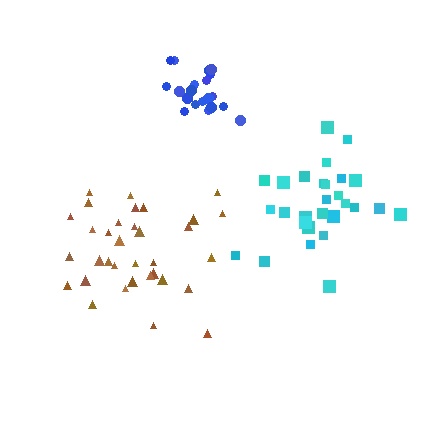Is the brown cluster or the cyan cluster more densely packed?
Cyan.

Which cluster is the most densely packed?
Blue.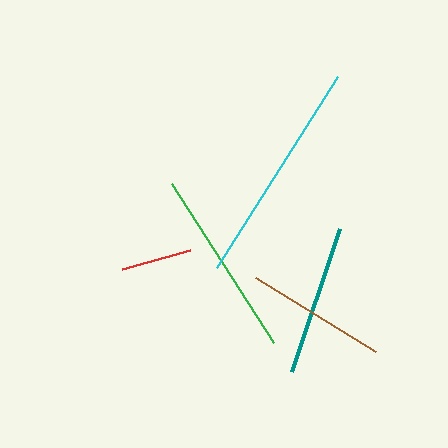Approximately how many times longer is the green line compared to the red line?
The green line is approximately 2.7 times the length of the red line.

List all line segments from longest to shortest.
From longest to shortest: cyan, green, teal, brown, red.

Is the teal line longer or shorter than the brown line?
The teal line is longer than the brown line.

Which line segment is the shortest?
The red line is the shortest at approximately 71 pixels.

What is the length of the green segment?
The green segment is approximately 189 pixels long.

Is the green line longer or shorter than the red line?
The green line is longer than the red line.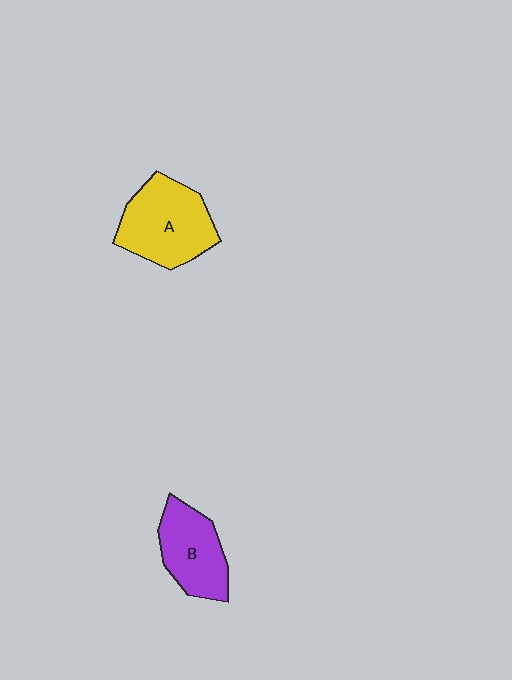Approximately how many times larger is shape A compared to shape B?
Approximately 1.3 times.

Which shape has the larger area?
Shape A (yellow).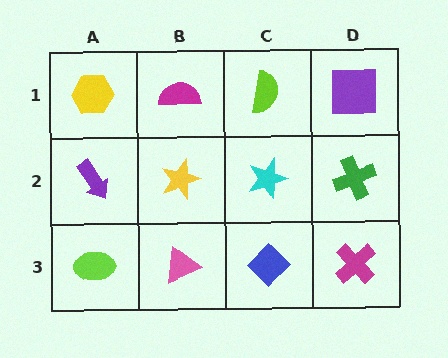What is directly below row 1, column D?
A green cross.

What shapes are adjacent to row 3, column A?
A purple arrow (row 2, column A), a pink triangle (row 3, column B).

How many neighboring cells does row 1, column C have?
3.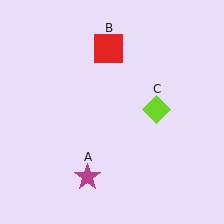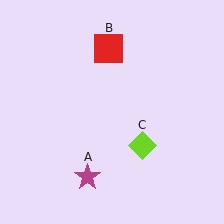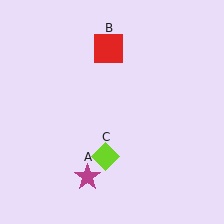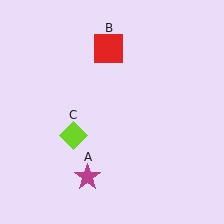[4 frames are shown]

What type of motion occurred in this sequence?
The lime diamond (object C) rotated clockwise around the center of the scene.